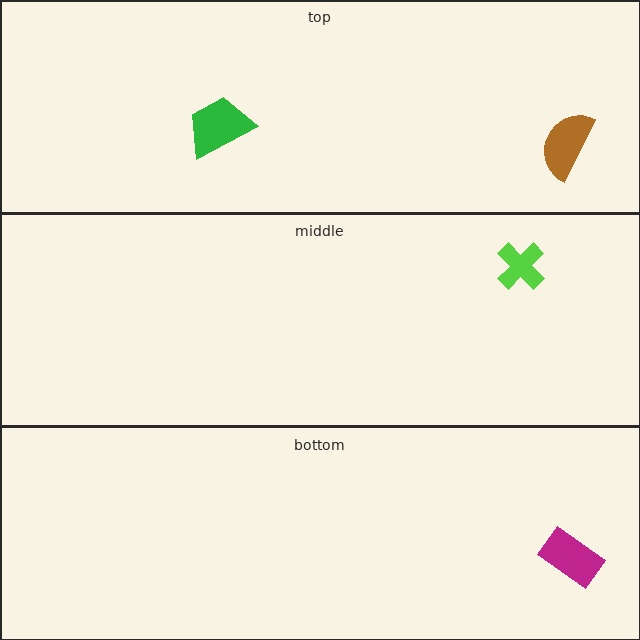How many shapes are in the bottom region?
1.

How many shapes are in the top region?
2.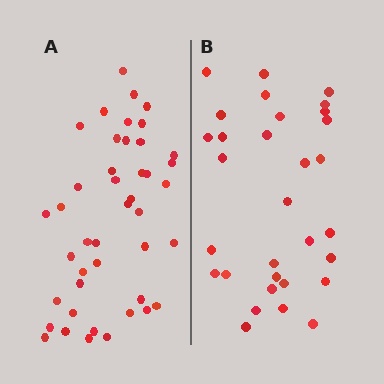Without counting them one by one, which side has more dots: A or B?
Region A (the left region) has more dots.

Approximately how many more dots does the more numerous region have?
Region A has roughly 12 or so more dots than region B.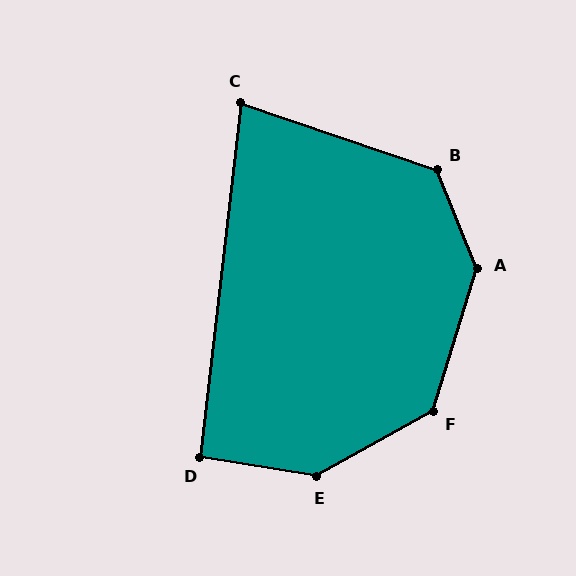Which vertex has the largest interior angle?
E, at approximately 141 degrees.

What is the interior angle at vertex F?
Approximately 136 degrees (obtuse).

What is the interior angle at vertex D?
Approximately 93 degrees (approximately right).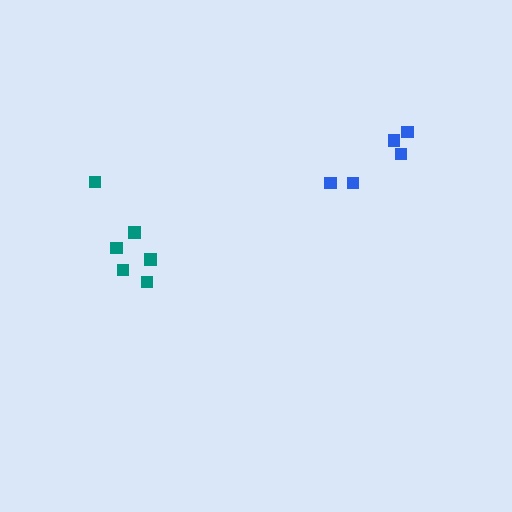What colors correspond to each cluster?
The clusters are colored: blue, teal.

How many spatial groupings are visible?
There are 2 spatial groupings.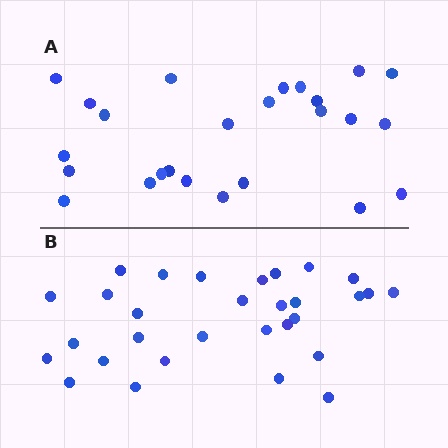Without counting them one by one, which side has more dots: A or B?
Region B (the bottom region) has more dots.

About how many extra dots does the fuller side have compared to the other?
Region B has about 5 more dots than region A.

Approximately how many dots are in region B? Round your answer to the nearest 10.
About 30 dots.